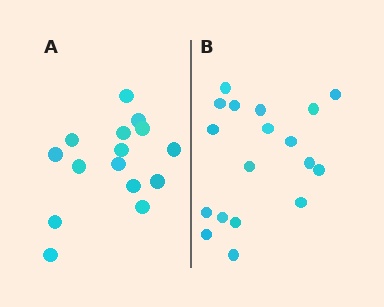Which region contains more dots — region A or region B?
Region B (the right region) has more dots.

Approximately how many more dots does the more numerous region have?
Region B has just a few more — roughly 2 or 3 more dots than region A.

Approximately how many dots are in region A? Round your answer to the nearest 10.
About 20 dots. (The exact count is 15, which rounds to 20.)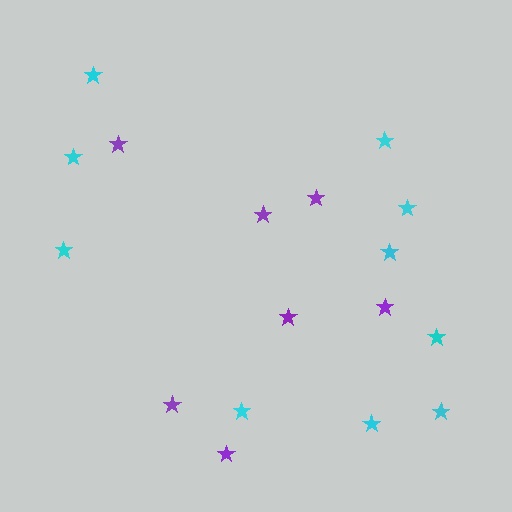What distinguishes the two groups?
There are 2 groups: one group of purple stars (7) and one group of cyan stars (10).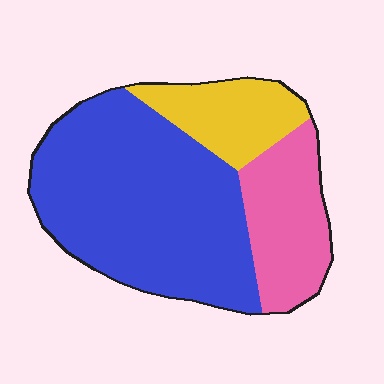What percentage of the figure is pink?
Pink takes up about one fifth (1/5) of the figure.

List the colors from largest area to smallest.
From largest to smallest: blue, pink, yellow.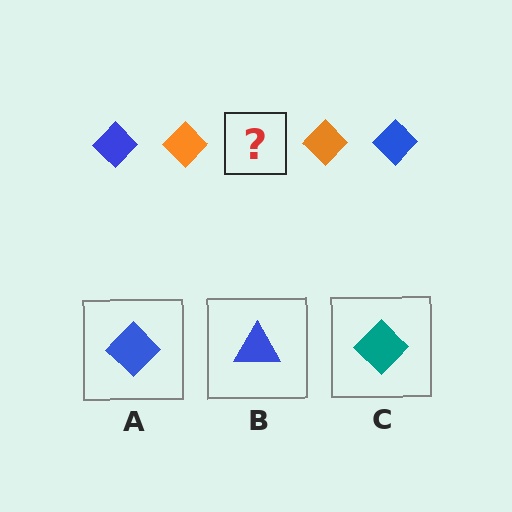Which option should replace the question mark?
Option A.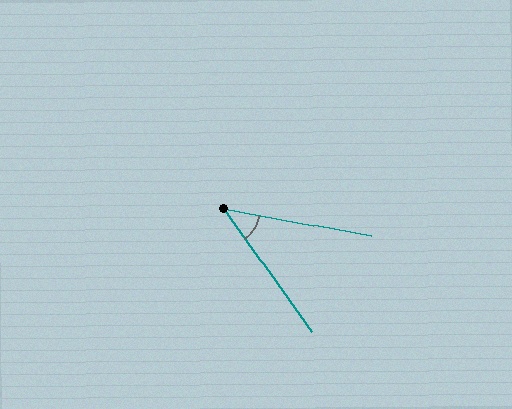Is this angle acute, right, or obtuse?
It is acute.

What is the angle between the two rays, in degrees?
Approximately 44 degrees.